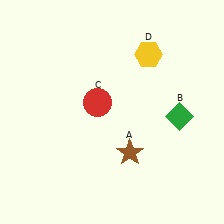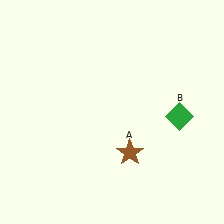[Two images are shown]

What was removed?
The yellow hexagon (D), the red circle (C) were removed in Image 2.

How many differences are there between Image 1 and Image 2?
There are 2 differences between the two images.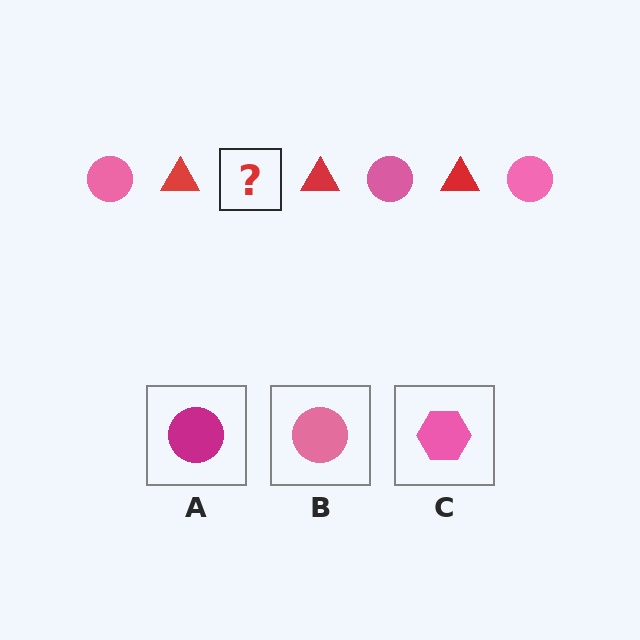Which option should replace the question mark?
Option B.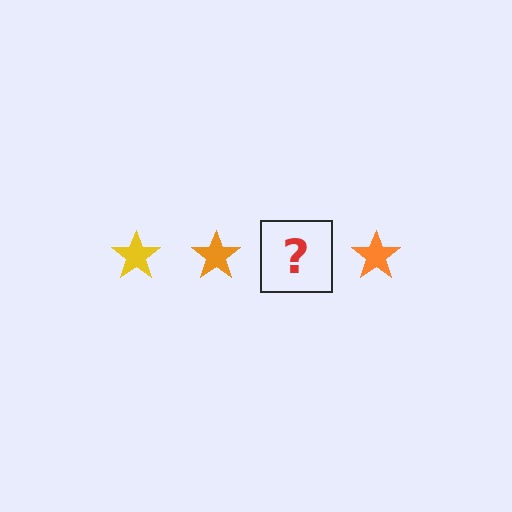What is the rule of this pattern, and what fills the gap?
The rule is that the pattern cycles through yellow, orange stars. The gap should be filled with a yellow star.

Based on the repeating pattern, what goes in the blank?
The blank should be a yellow star.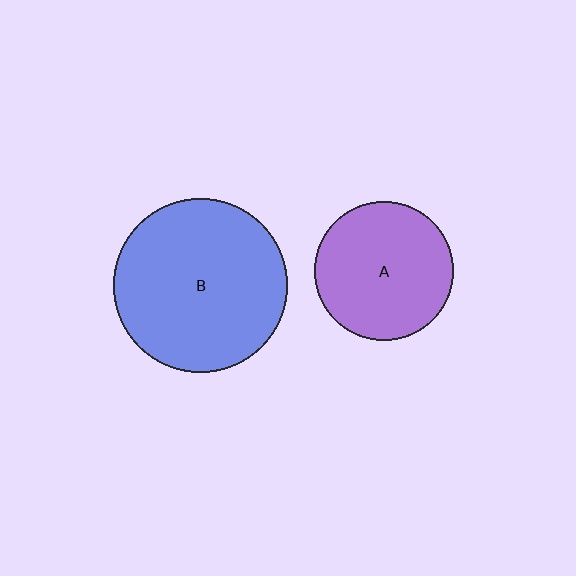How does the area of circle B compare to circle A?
Approximately 1.6 times.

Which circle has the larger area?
Circle B (blue).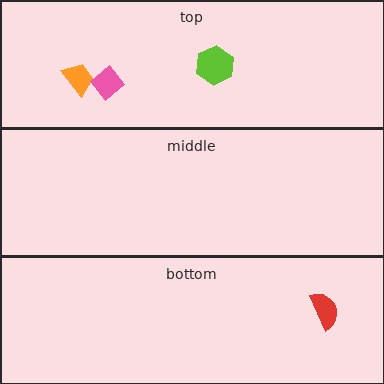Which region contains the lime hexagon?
The top region.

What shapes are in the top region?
The orange trapezoid, the lime hexagon, the pink diamond.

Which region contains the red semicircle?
The bottom region.